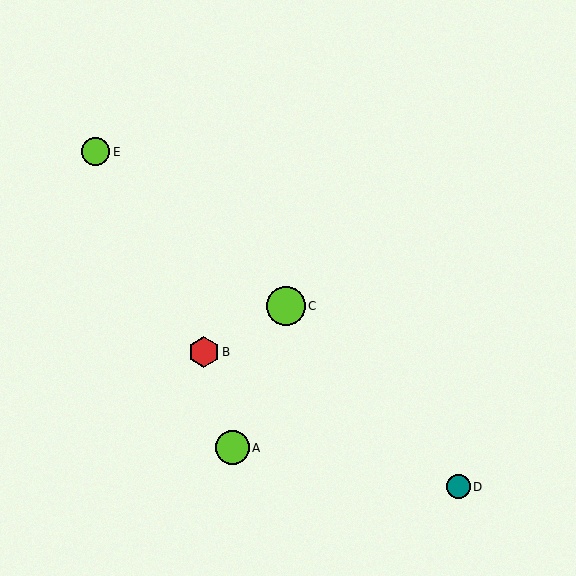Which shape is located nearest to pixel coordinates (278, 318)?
The lime circle (labeled C) at (286, 306) is nearest to that location.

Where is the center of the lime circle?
The center of the lime circle is at (233, 448).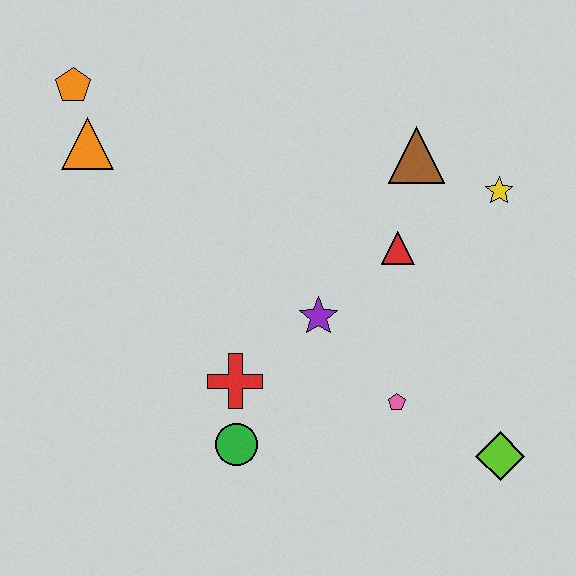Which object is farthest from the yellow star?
The orange pentagon is farthest from the yellow star.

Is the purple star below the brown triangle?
Yes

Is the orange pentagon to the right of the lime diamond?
No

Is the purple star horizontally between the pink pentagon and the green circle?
Yes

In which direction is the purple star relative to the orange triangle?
The purple star is to the right of the orange triangle.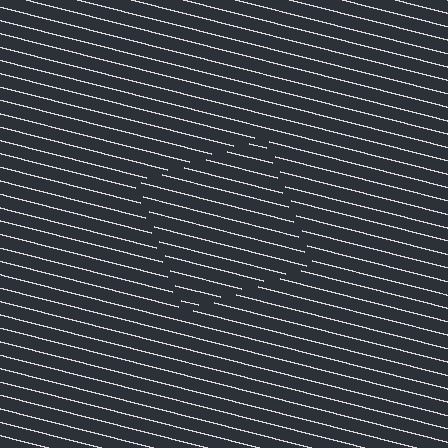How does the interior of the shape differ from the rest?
The interior of the shape contains the same grating, shifted by half a period — the contour is defined by the phase discontinuity where line-ends from the inner and outer gratings abut.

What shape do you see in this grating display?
An illusory square. The interior of the shape contains the same grating, shifted by half a period — the contour is defined by the phase discontinuity where line-ends from the inner and outer gratings abut.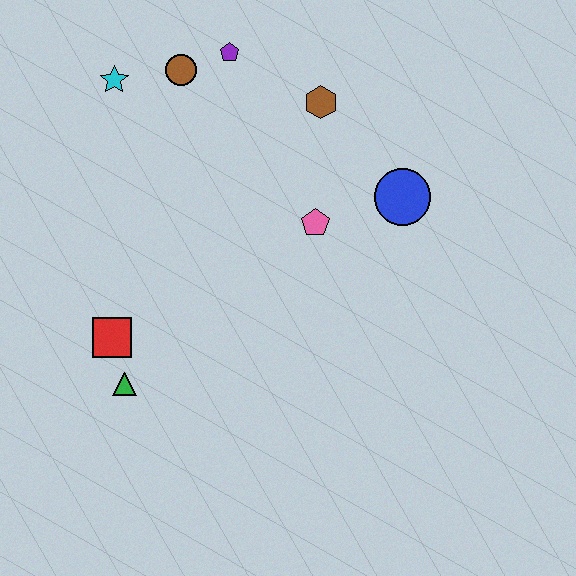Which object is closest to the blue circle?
The pink pentagon is closest to the blue circle.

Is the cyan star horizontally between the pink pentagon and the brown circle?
No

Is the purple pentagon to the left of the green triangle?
No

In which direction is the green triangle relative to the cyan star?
The green triangle is below the cyan star.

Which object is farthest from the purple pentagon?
The green triangle is farthest from the purple pentagon.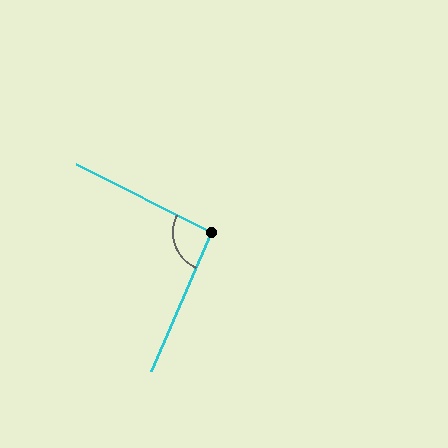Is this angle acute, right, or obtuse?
It is approximately a right angle.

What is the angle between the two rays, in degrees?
Approximately 93 degrees.